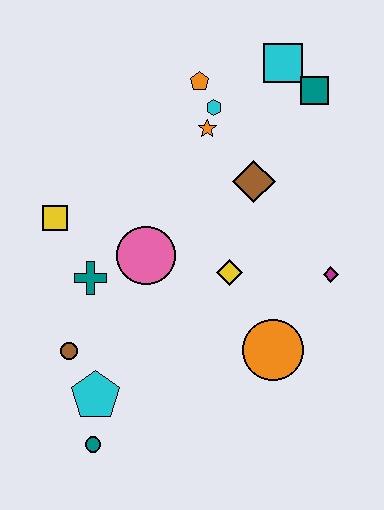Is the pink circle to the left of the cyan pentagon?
No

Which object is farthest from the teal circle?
The cyan square is farthest from the teal circle.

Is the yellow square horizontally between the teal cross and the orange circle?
No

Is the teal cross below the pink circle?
Yes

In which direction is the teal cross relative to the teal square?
The teal cross is to the left of the teal square.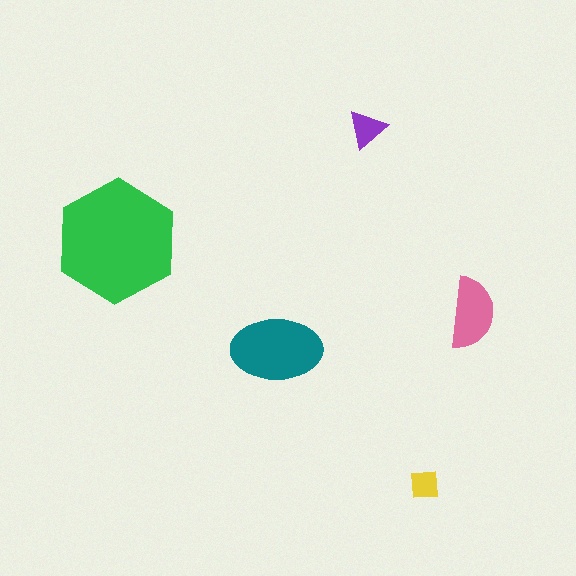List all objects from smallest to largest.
The yellow square, the purple triangle, the pink semicircle, the teal ellipse, the green hexagon.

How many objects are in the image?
There are 5 objects in the image.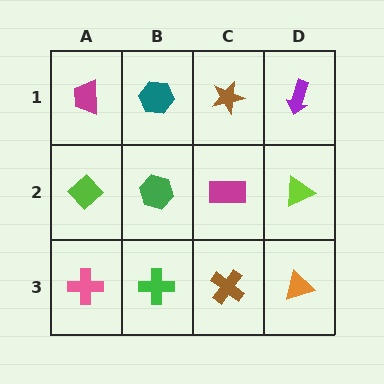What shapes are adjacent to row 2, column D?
A purple arrow (row 1, column D), an orange triangle (row 3, column D), a magenta rectangle (row 2, column C).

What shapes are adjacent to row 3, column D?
A lime triangle (row 2, column D), a brown cross (row 3, column C).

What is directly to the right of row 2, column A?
A green hexagon.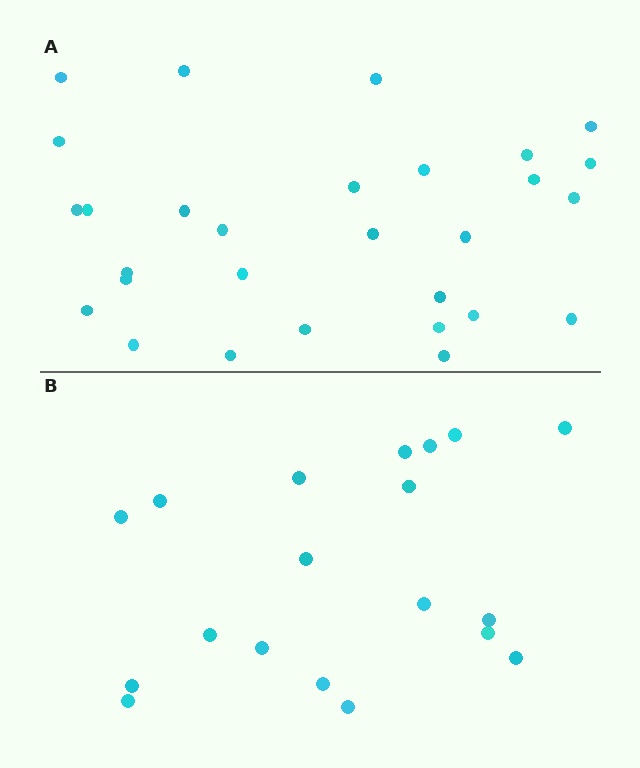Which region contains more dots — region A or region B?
Region A (the top region) has more dots.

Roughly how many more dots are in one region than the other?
Region A has roughly 10 or so more dots than region B.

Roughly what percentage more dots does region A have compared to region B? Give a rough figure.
About 55% more.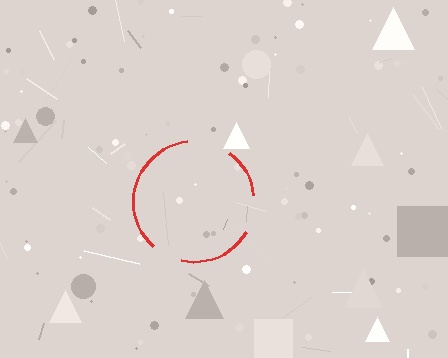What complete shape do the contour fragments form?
The contour fragments form a circle.